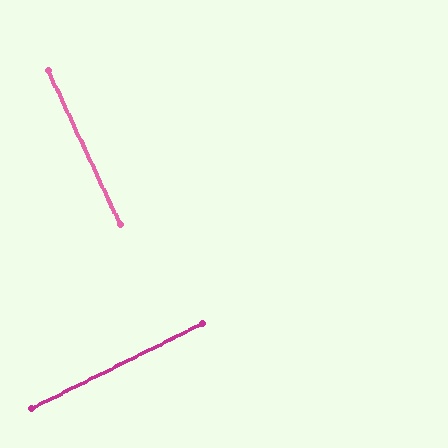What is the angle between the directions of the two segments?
Approximately 89 degrees.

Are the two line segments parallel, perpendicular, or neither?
Perpendicular — they meet at approximately 89°.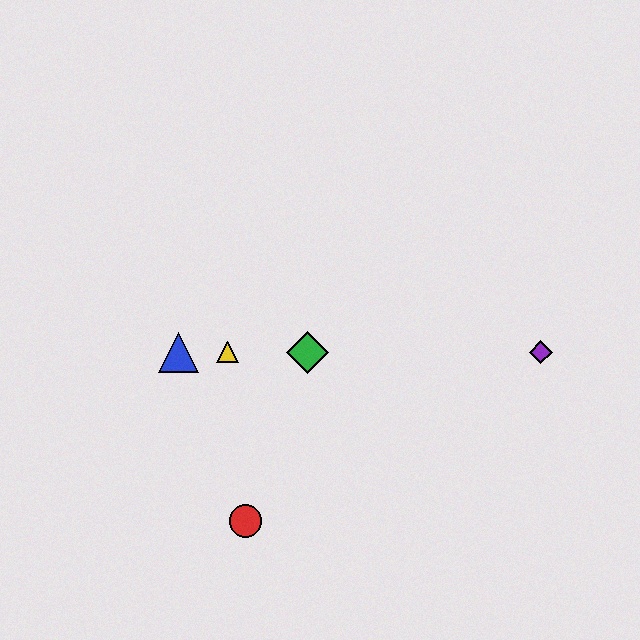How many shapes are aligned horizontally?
4 shapes (the blue triangle, the green diamond, the yellow triangle, the purple diamond) are aligned horizontally.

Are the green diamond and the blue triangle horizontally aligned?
Yes, both are at y≈352.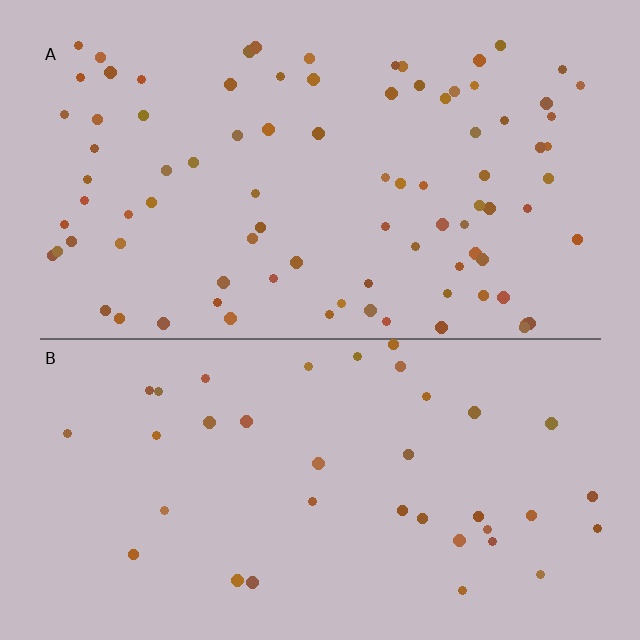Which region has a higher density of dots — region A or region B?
A (the top).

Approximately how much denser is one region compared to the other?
Approximately 2.3× — region A over region B.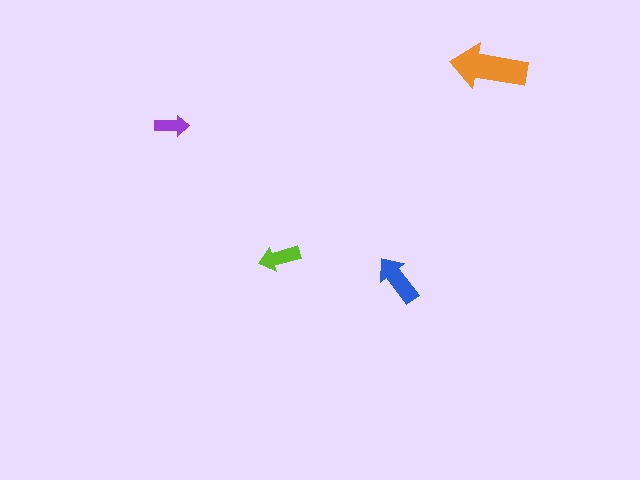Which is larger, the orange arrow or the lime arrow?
The orange one.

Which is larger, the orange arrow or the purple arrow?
The orange one.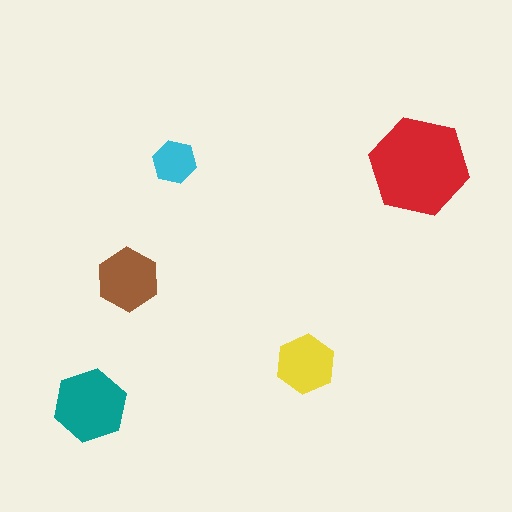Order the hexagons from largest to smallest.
the red one, the teal one, the brown one, the yellow one, the cyan one.